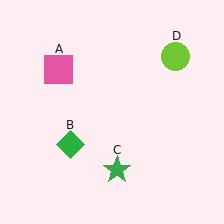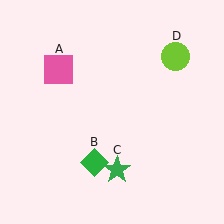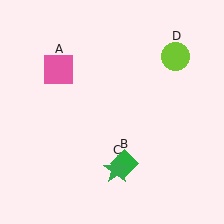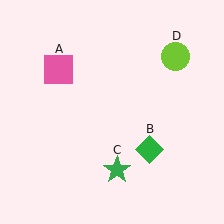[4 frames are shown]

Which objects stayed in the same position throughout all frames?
Pink square (object A) and green star (object C) and lime circle (object D) remained stationary.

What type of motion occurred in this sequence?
The green diamond (object B) rotated counterclockwise around the center of the scene.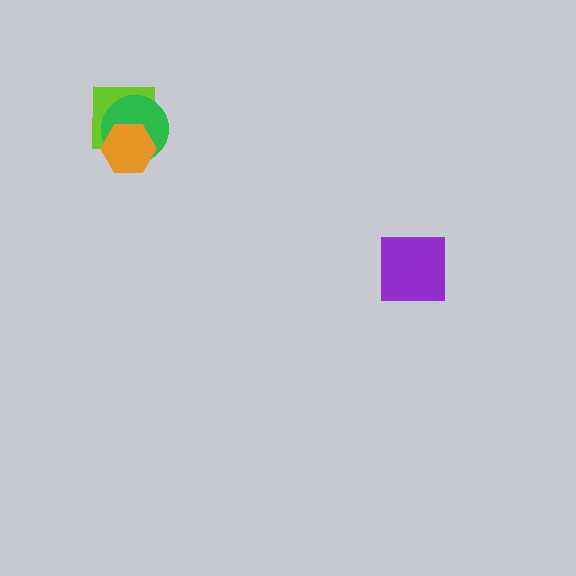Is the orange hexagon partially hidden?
No, no other shape covers it.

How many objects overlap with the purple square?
0 objects overlap with the purple square.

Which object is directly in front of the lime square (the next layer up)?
The green circle is directly in front of the lime square.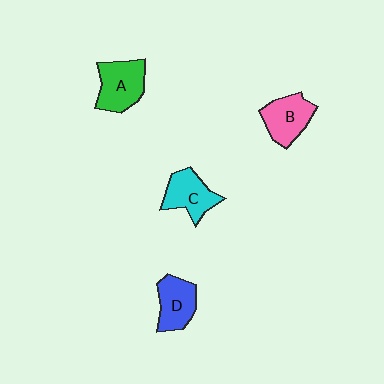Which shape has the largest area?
Shape A (green).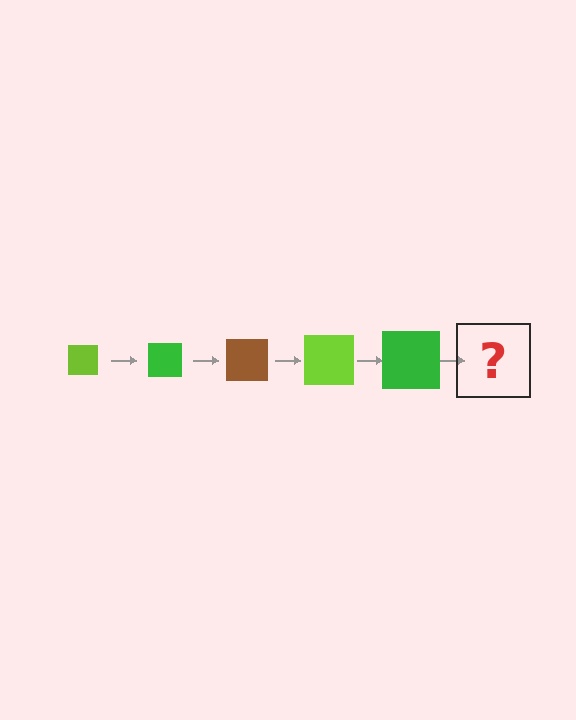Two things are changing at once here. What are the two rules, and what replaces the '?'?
The two rules are that the square grows larger each step and the color cycles through lime, green, and brown. The '?' should be a brown square, larger than the previous one.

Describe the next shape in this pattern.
It should be a brown square, larger than the previous one.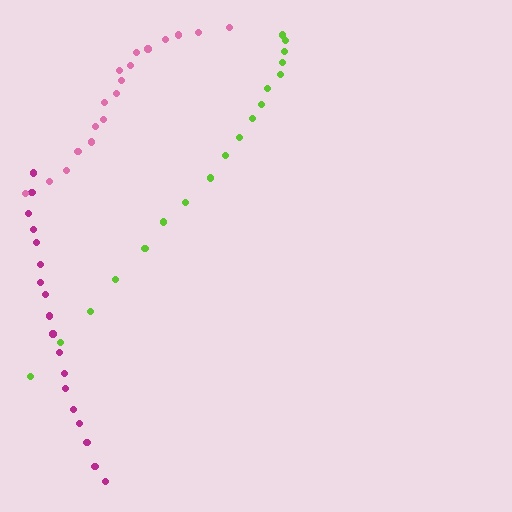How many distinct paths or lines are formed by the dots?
There are 3 distinct paths.